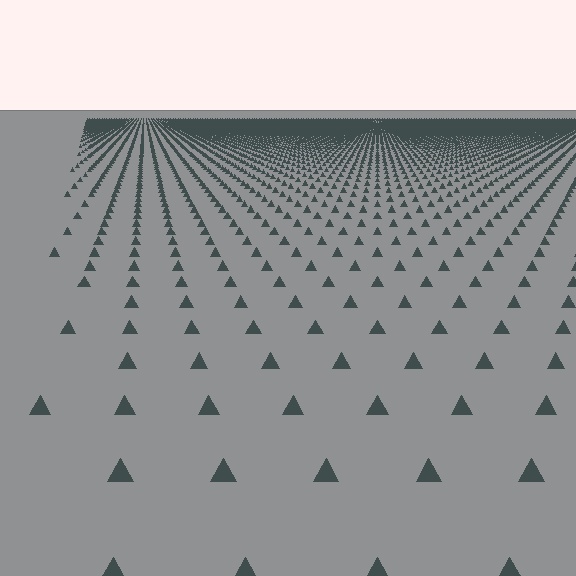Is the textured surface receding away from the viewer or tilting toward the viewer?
The surface is receding away from the viewer. Texture elements get smaller and denser toward the top.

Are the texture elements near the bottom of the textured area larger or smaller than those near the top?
Larger. Near the bottom, elements are closer to the viewer and appear at a bigger on-screen size.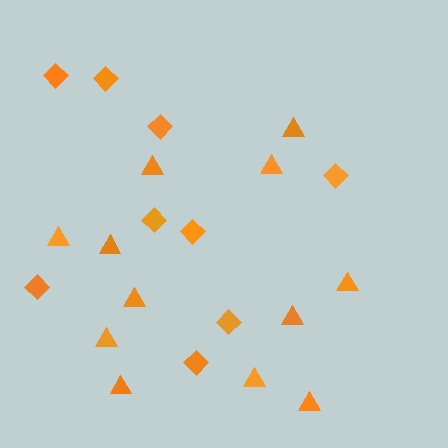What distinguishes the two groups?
There are 2 groups: one group of diamonds (9) and one group of triangles (12).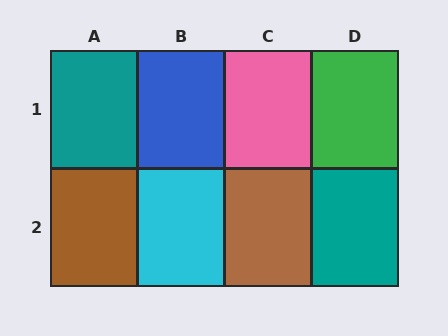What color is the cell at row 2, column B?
Cyan.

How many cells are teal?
2 cells are teal.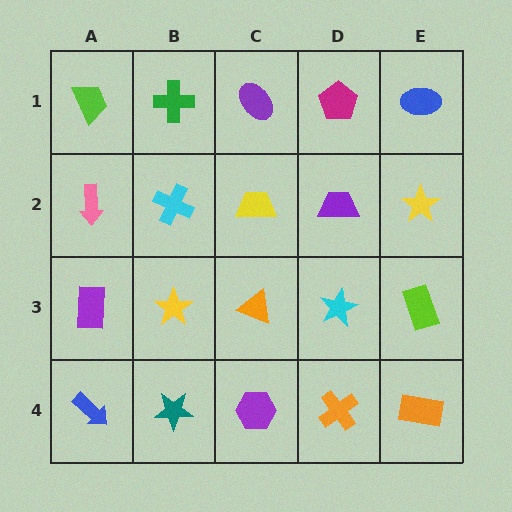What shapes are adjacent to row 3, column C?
A yellow trapezoid (row 2, column C), a purple hexagon (row 4, column C), a yellow star (row 3, column B), a cyan star (row 3, column D).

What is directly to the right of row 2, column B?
A yellow trapezoid.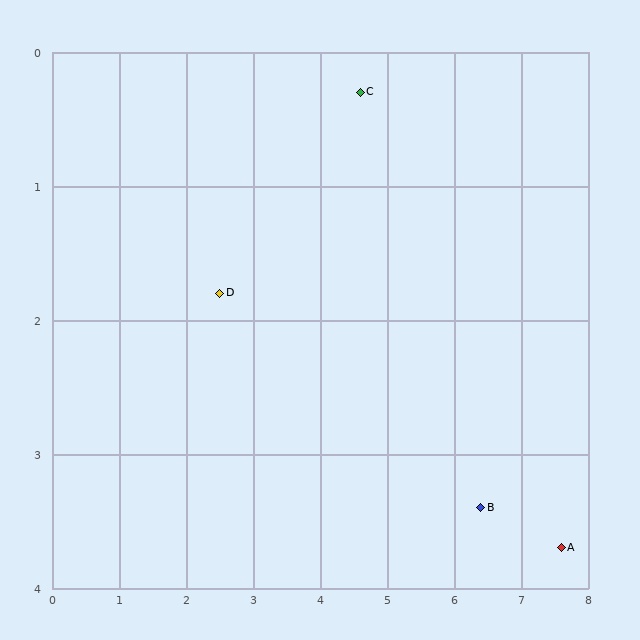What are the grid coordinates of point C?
Point C is at approximately (4.6, 0.3).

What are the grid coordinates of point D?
Point D is at approximately (2.5, 1.8).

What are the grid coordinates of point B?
Point B is at approximately (6.4, 3.4).